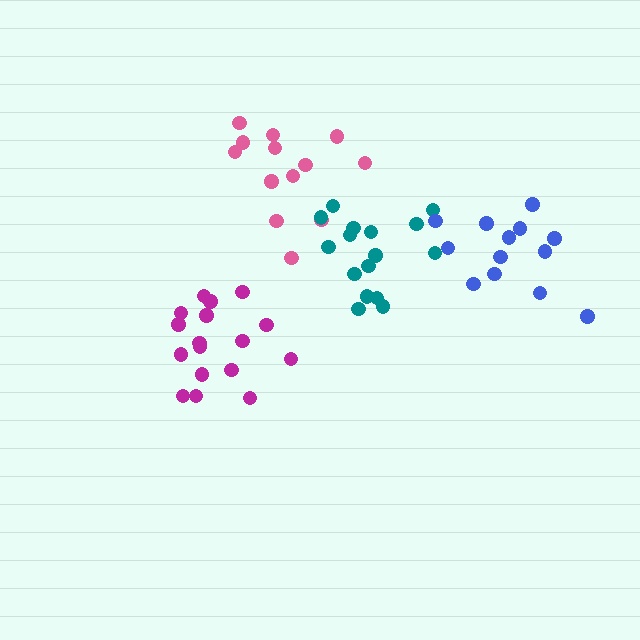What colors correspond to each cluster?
The clusters are colored: pink, magenta, teal, blue.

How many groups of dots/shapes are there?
There are 4 groups.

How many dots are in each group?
Group 1: 13 dots, Group 2: 17 dots, Group 3: 16 dots, Group 4: 13 dots (59 total).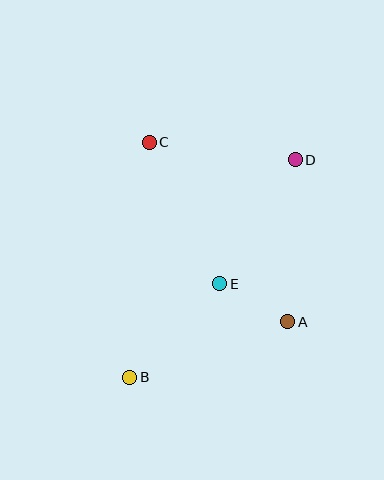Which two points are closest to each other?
Points A and E are closest to each other.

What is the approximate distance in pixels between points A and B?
The distance between A and B is approximately 168 pixels.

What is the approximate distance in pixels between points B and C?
The distance between B and C is approximately 236 pixels.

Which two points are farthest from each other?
Points B and D are farthest from each other.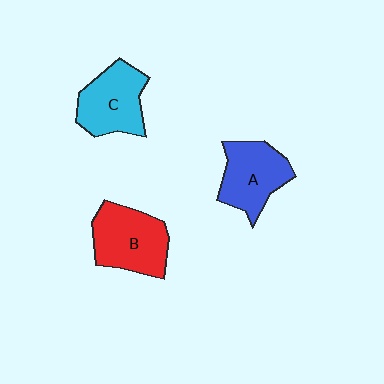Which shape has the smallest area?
Shape A (blue).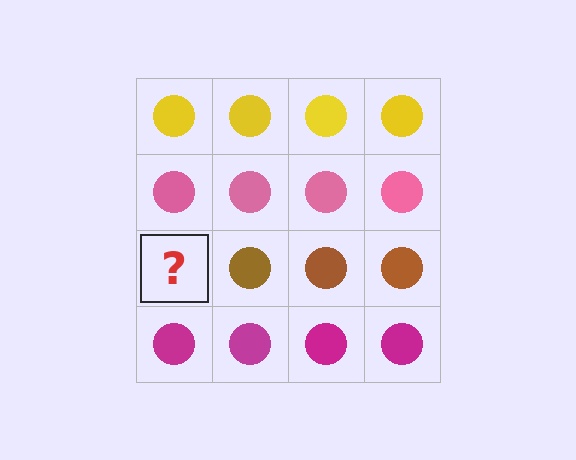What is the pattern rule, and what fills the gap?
The rule is that each row has a consistent color. The gap should be filled with a brown circle.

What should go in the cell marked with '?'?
The missing cell should contain a brown circle.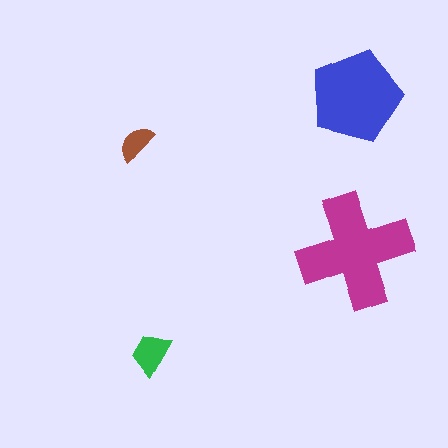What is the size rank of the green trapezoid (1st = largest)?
3rd.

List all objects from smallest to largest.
The brown semicircle, the green trapezoid, the blue pentagon, the magenta cross.